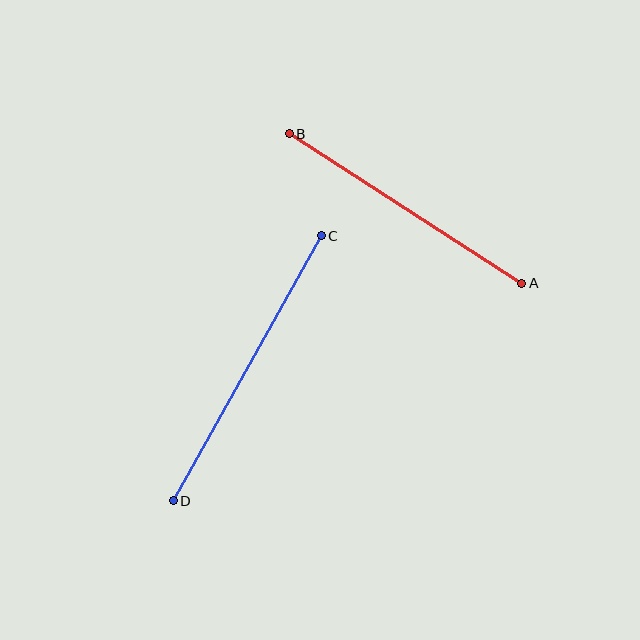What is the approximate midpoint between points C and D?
The midpoint is at approximately (247, 368) pixels.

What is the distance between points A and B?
The distance is approximately 276 pixels.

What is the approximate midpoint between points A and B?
The midpoint is at approximately (405, 209) pixels.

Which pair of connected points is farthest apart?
Points C and D are farthest apart.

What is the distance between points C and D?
The distance is approximately 304 pixels.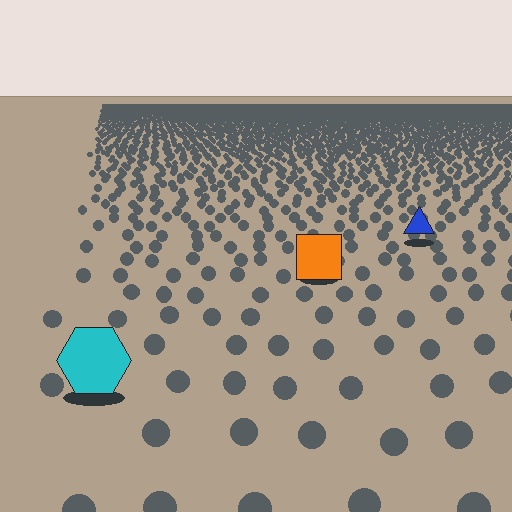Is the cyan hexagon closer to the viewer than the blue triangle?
Yes. The cyan hexagon is closer — you can tell from the texture gradient: the ground texture is coarser near it.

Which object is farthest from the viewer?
The blue triangle is farthest from the viewer. It appears smaller and the ground texture around it is denser.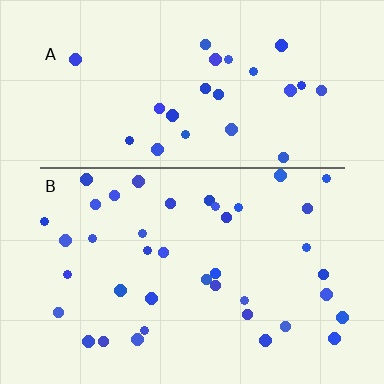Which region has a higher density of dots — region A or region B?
B (the bottom).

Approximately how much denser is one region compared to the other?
Approximately 1.5× — region B over region A.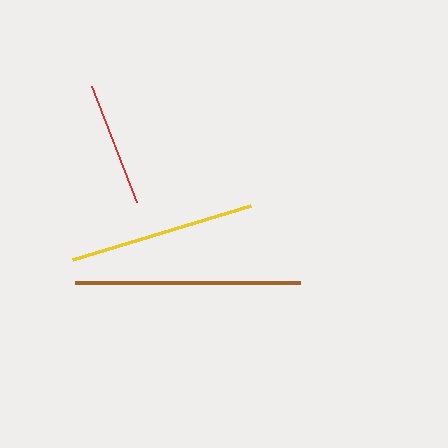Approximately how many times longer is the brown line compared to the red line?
The brown line is approximately 1.8 times the length of the red line.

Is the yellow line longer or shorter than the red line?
The yellow line is longer than the red line.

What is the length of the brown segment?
The brown segment is approximately 225 pixels long.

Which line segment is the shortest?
The red line is the shortest at approximately 124 pixels.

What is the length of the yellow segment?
The yellow segment is approximately 186 pixels long.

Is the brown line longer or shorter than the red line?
The brown line is longer than the red line.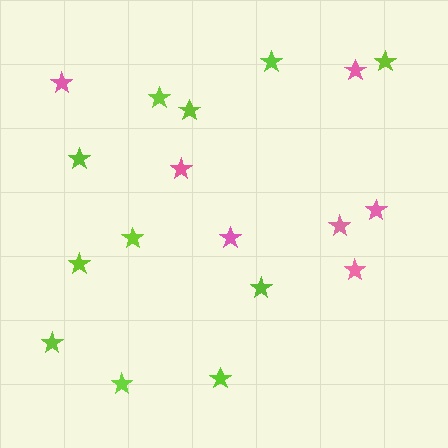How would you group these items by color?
There are 2 groups: one group of pink stars (7) and one group of lime stars (11).